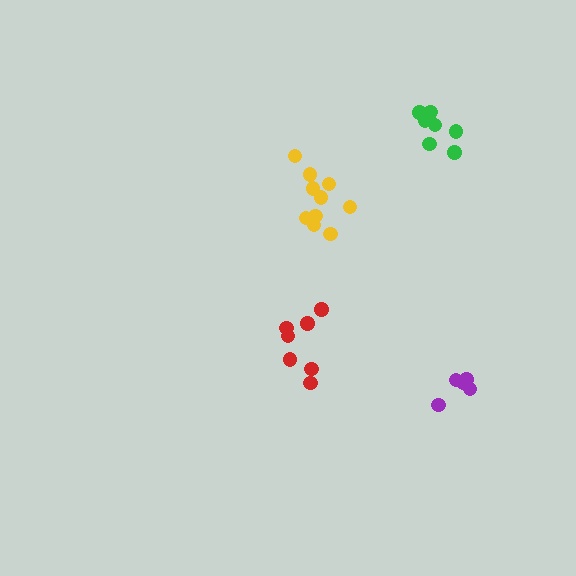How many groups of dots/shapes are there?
There are 4 groups.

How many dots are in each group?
Group 1: 8 dots, Group 2: 5 dots, Group 3: 10 dots, Group 4: 7 dots (30 total).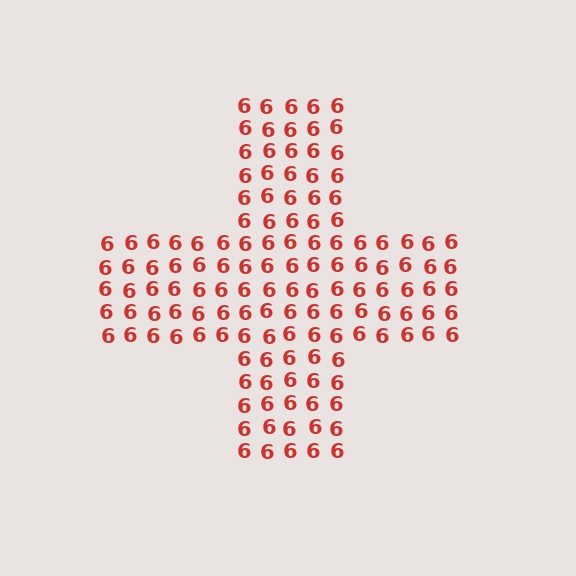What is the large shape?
The large shape is a cross.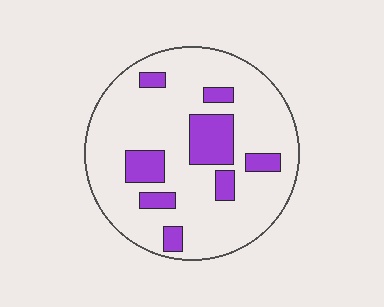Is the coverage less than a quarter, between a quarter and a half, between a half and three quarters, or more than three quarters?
Less than a quarter.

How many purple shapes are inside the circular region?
8.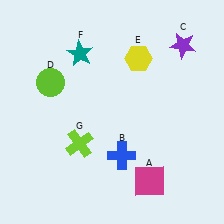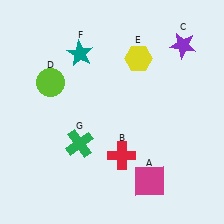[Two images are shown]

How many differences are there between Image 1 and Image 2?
There are 2 differences between the two images.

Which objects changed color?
B changed from blue to red. G changed from lime to green.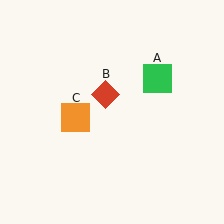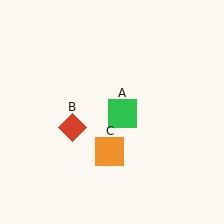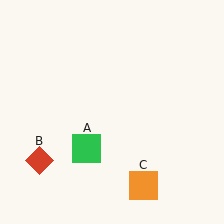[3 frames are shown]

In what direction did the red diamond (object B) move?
The red diamond (object B) moved down and to the left.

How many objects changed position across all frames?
3 objects changed position: green square (object A), red diamond (object B), orange square (object C).